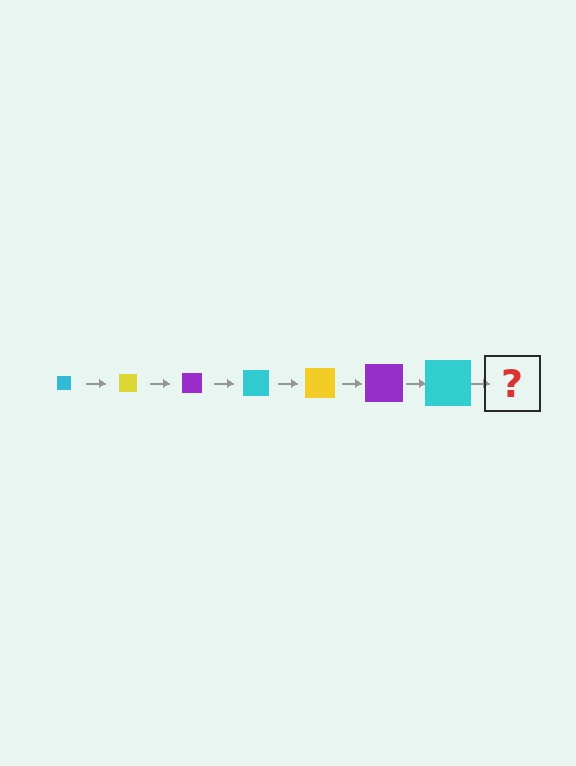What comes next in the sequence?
The next element should be a yellow square, larger than the previous one.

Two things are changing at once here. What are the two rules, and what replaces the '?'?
The two rules are that the square grows larger each step and the color cycles through cyan, yellow, and purple. The '?' should be a yellow square, larger than the previous one.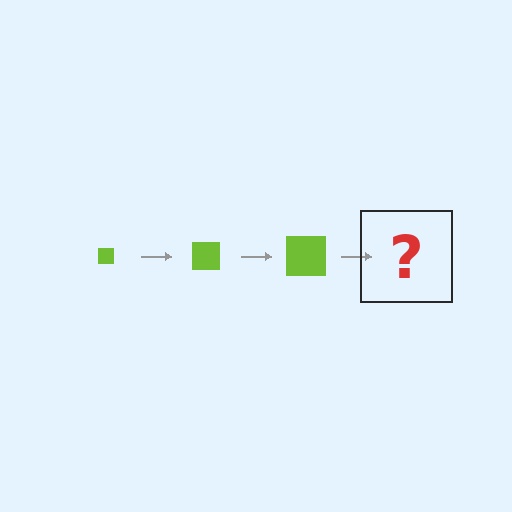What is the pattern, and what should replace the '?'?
The pattern is that the square gets progressively larger each step. The '?' should be a lime square, larger than the previous one.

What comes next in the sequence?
The next element should be a lime square, larger than the previous one.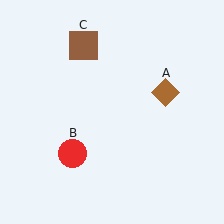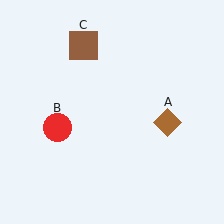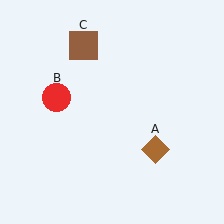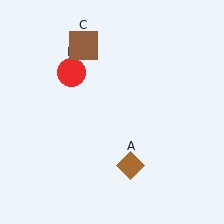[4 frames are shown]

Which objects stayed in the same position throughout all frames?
Brown square (object C) remained stationary.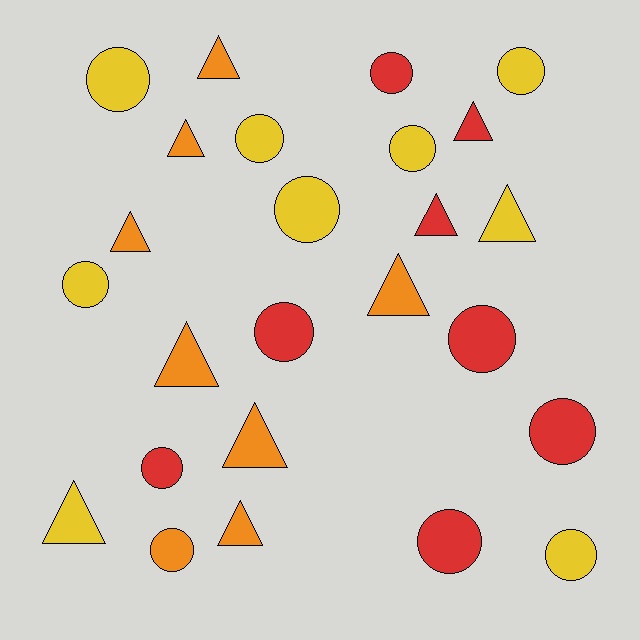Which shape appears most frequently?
Circle, with 14 objects.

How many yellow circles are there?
There are 7 yellow circles.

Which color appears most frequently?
Yellow, with 9 objects.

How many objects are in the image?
There are 25 objects.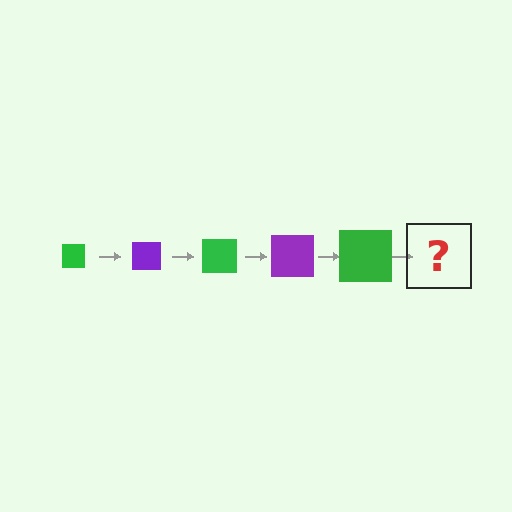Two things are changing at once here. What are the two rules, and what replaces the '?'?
The two rules are that the square grows larger each step and the color cycles through green and purple. The '?' should be a purple square, larger than the previous one.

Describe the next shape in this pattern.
It should be a purple square, larger than the previous one.